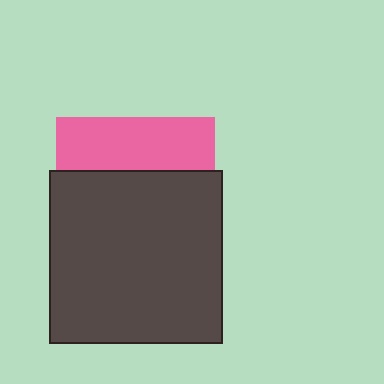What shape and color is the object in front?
The object in front is a dark gray square.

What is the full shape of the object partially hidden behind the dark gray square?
The partially hidden object is a pink square.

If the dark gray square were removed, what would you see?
You would see the complete pink square.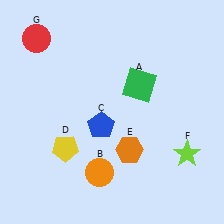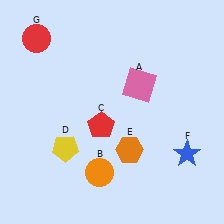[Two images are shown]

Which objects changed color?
A changed from green to pink. C changed from blue to red. F changed from lime to blue.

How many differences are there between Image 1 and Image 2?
There are 3 differences between the two images.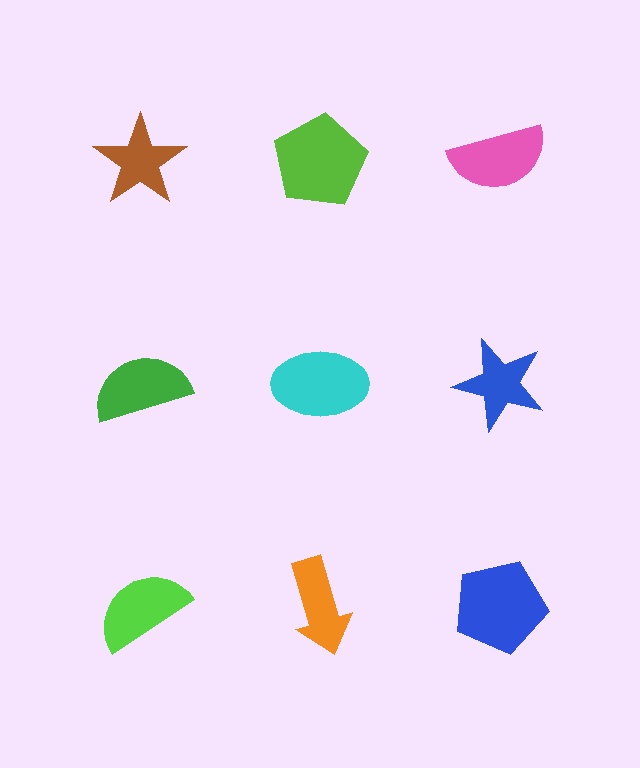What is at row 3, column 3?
A blue pentagon.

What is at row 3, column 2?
An orange arrow.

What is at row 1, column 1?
A brown star.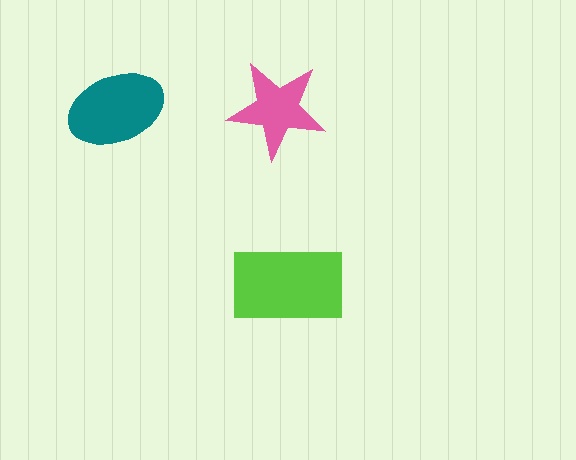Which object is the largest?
The lime rectangle.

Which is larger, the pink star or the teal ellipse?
The teal ellipse.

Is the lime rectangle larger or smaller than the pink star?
Larger.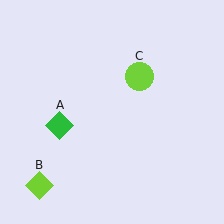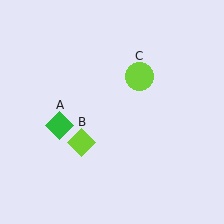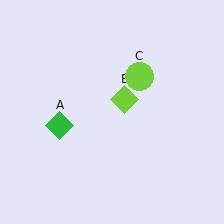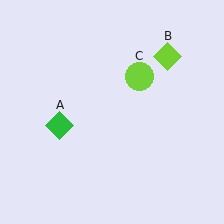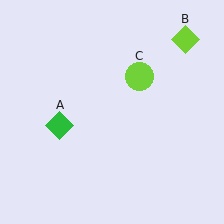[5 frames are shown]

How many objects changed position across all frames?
1 object changed position: lime diamond (object B).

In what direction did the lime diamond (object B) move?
The lime diamond (object B) moved up and to the right.